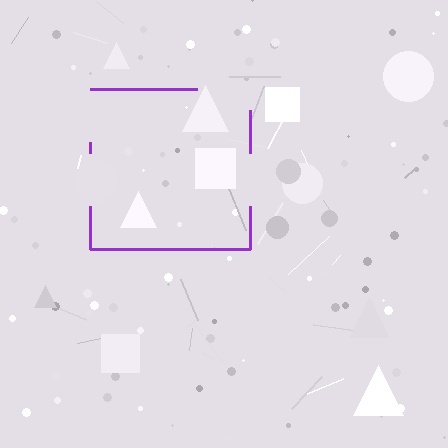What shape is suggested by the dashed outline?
The dashed outline suggests a square.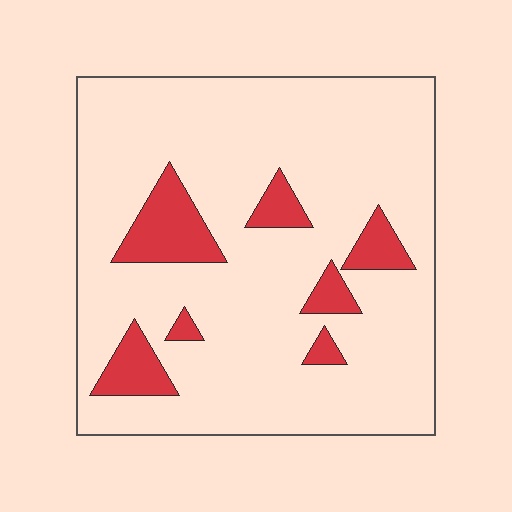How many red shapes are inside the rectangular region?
7.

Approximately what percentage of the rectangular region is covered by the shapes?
Approximately 15%.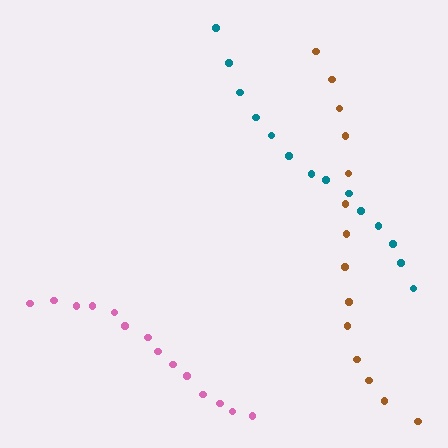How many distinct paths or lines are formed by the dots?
There are 3 distinct paths.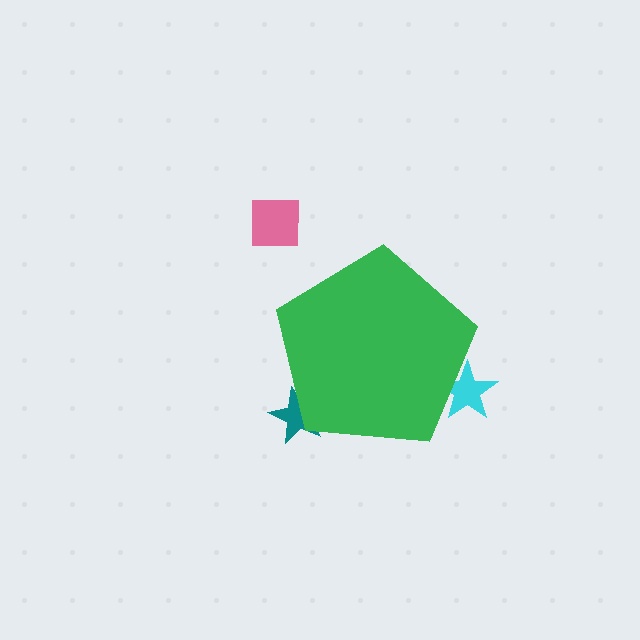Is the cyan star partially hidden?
Yes, the cyan star is partially hidden behind the green pentagon.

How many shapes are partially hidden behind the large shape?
2 shapes are partially hidden.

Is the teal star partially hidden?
Yes, the teal star is partially hidden behind the green pentagon.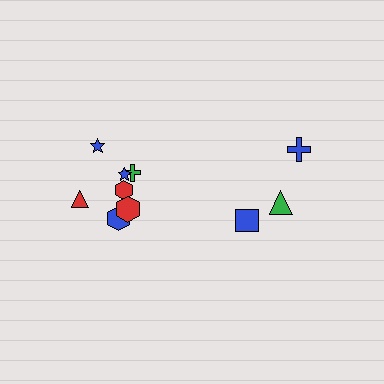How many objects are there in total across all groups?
There are 10 objects.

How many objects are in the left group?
There are 7 objects.